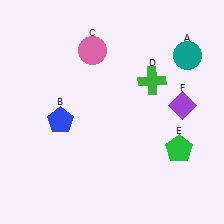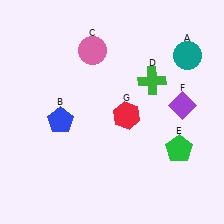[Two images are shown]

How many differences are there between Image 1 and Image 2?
There is 1 difference between the two images.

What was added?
A red hexagon (G) was added in Image 2.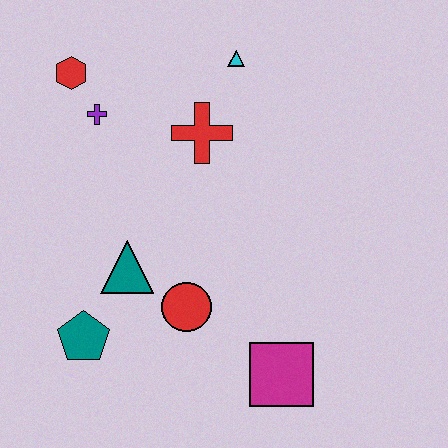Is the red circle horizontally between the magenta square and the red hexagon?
Yes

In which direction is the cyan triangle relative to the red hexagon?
The cyan triangle is to the right of the red hexagon.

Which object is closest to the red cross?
The cyan triangle is closest to the red cross.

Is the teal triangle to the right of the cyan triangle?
No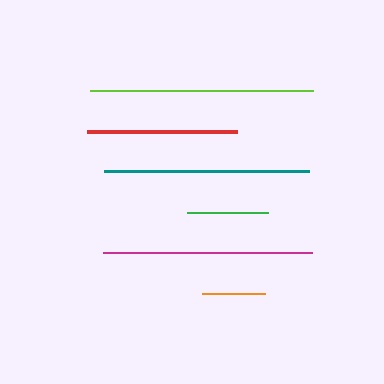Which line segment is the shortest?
The orange line is the shortest at approximately 63 pixels.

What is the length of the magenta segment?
The magenta segment is approximately 209 pixels long.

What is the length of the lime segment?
The lime segment is approximately 223 pixels long.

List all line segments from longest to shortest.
From longest to shortest: lime, magenta, teal, red, green, orange.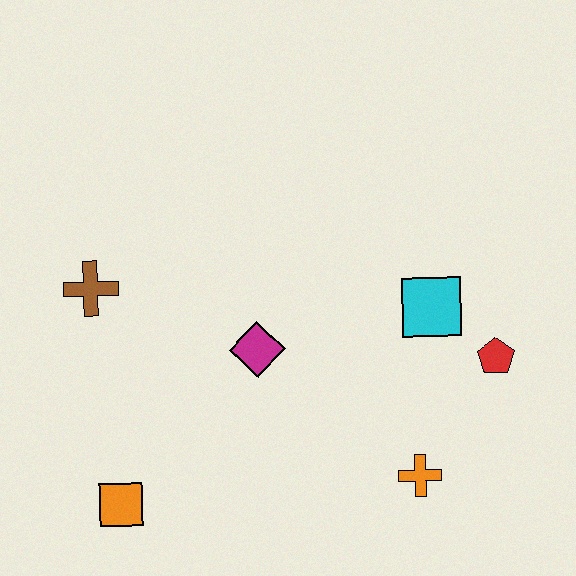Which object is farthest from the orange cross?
The brown cross is farthest from the orange cross.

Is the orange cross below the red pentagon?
Yes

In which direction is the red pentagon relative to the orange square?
The red pentagon is to the right of the orange square.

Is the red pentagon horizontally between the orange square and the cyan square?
No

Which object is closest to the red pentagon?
The cyan square is closest to the red pentagon.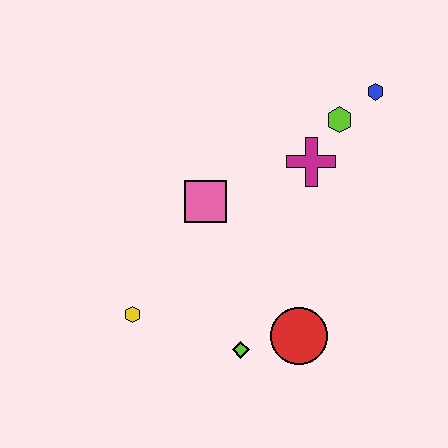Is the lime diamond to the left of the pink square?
No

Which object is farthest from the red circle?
The blue hexagon is farthest from the red circle.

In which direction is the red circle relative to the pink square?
The red circle is below the pink square.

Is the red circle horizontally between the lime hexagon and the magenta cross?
No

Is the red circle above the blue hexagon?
No